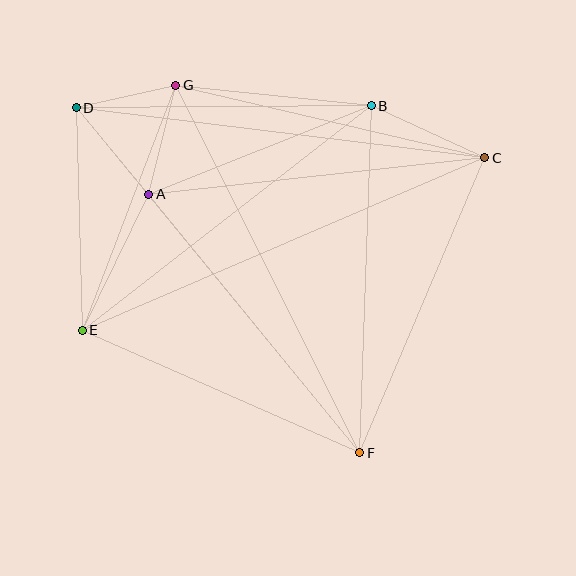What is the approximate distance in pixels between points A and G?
The distance between A and G is approximately 112 pixels.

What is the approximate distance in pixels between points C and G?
The distance between C and G is approximately 317 pixels.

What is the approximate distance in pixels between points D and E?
The distance between D and E is approximately 222 pixels.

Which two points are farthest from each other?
Points D and F are farthest from each other.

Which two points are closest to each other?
Points D and G are closest to each other.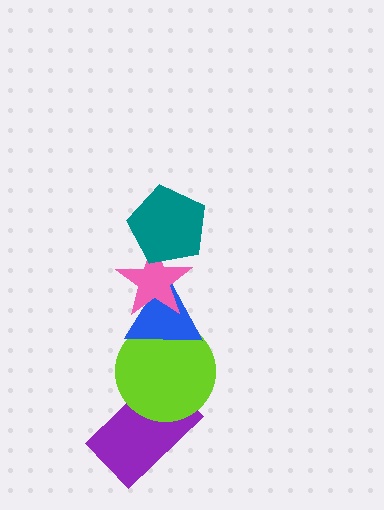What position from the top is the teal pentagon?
The teal pentagon is 1st from the top.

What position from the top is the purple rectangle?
The purple rectangle is 5th from the top.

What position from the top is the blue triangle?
The blue triangle is 3rd from the top.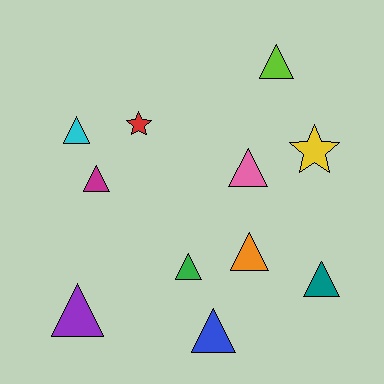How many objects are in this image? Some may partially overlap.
There are 11 objects.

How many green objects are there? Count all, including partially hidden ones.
There is 1 green object.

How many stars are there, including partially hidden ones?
There are 2 stars.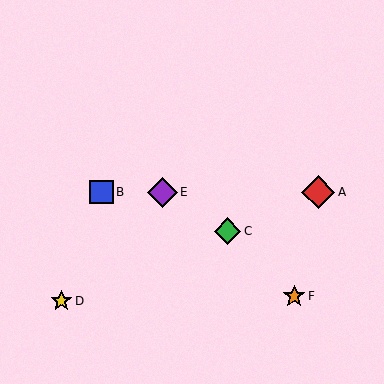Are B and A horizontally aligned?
Yes, both are at y≈192.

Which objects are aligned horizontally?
Objects A, B, E are aligned horizontally.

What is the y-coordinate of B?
Object B is at y≈192.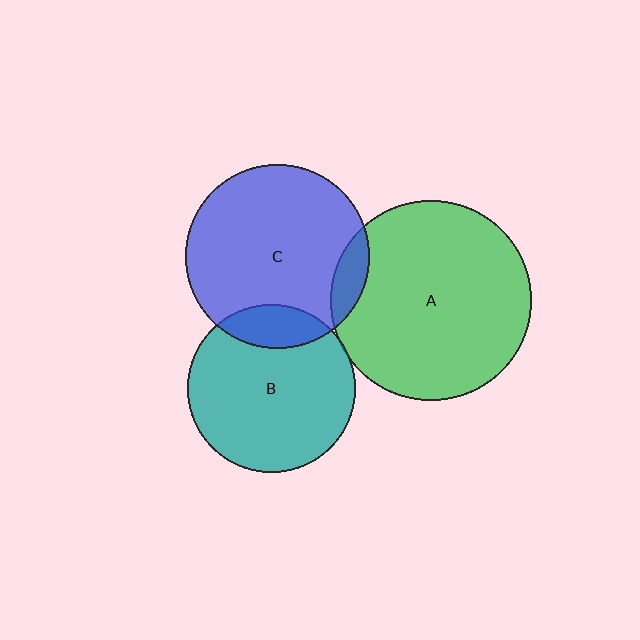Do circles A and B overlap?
Yes.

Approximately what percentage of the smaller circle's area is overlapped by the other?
Approximately 5%.